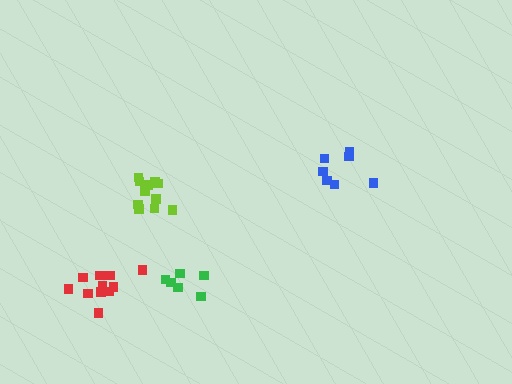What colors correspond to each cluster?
The clusters are colored: red, blue, lime, green.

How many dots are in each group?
Group 1: 11 dots, Group 2: 7 dots, Group 3: 11 dots, Group 4: 6 dots (35 total).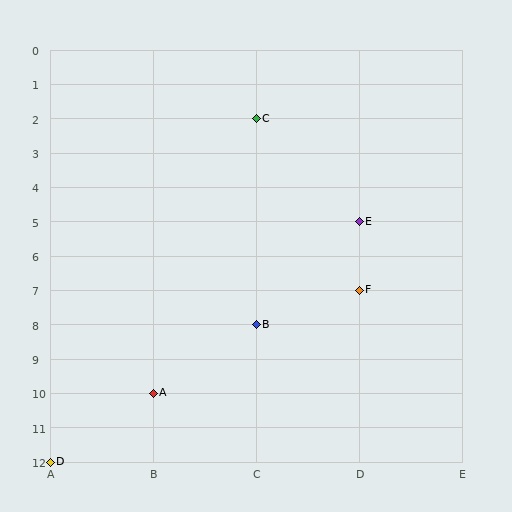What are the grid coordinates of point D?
Point D is at grid coordinates (A, 12).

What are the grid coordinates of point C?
Point C is at grid coordinates (C, 2).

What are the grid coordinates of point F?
Point F is at grid coordinates (D, 7).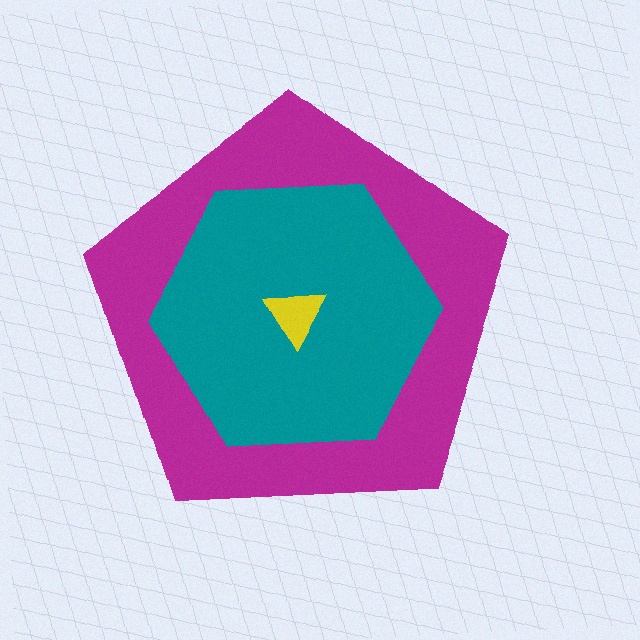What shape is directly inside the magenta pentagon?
The teal hexagon.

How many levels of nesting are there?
3.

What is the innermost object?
The yellow triangle.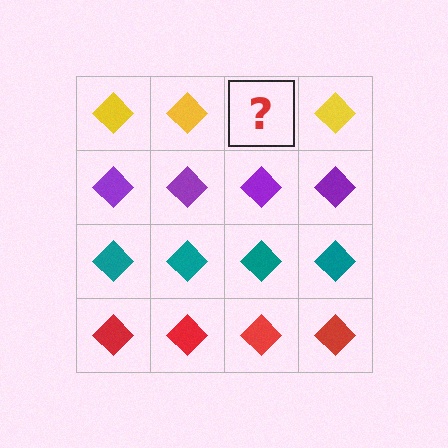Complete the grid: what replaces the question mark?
The question mark should be replaced with a yellow diamond.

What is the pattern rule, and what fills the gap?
The rule is that each row has a consistent color. The gap should be filled with a yellow diamond.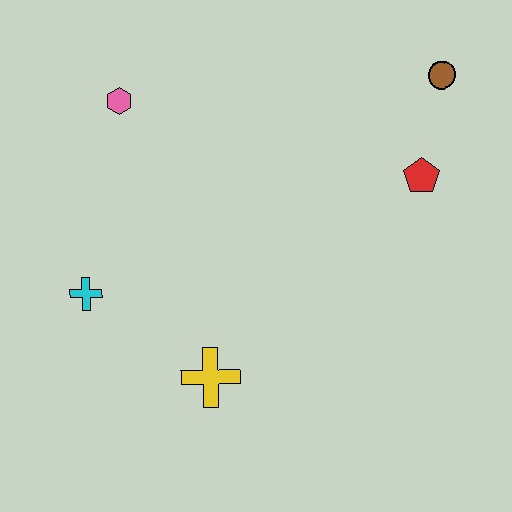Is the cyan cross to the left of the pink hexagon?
Yes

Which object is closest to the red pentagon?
The brown circle is closest to the red pentagon.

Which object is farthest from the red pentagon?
The cyan cross is farthest from the red pentagon.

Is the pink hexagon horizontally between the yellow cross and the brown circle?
No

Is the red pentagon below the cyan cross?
No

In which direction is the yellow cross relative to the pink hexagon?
The yellow cross is below the pink hexagon.